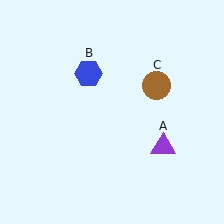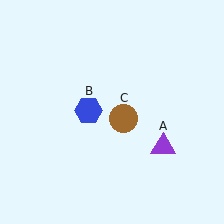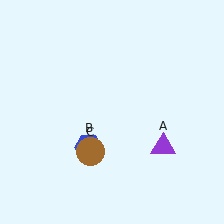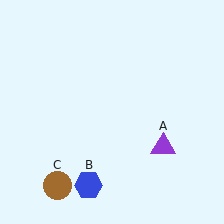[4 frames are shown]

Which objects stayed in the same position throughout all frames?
Purple triangle (object A) remained stationary.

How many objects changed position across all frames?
2 objects changed position: blue hexagon (object B), brown circle (object C).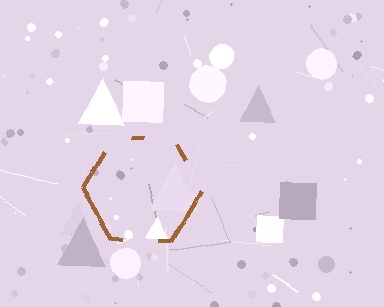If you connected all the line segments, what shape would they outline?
They would outline a hexagon.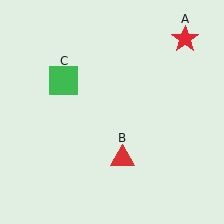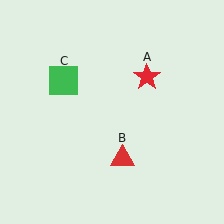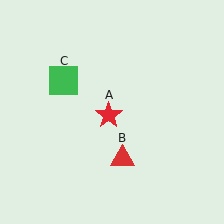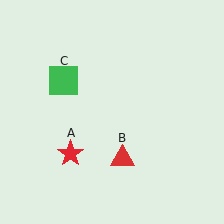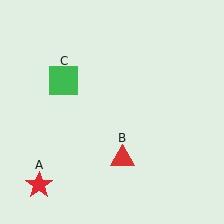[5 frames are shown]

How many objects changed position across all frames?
1 object changed position: red star (object A).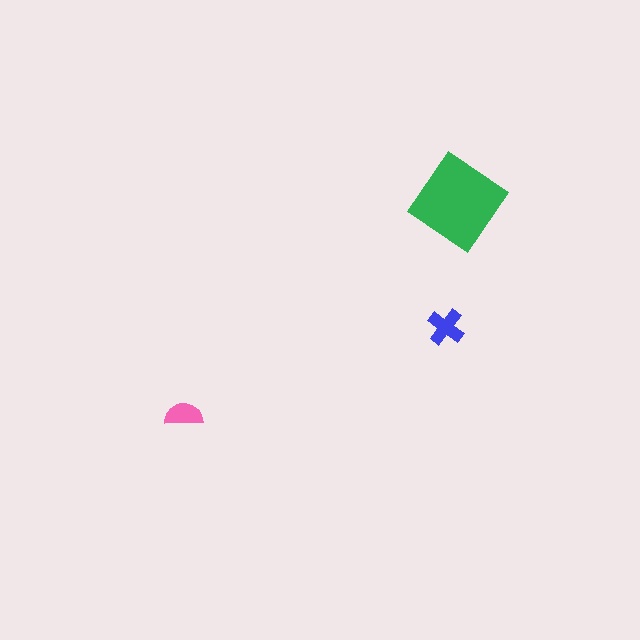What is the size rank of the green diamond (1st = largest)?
1st.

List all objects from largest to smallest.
The green diamond, the blue cross, the pink semicircle.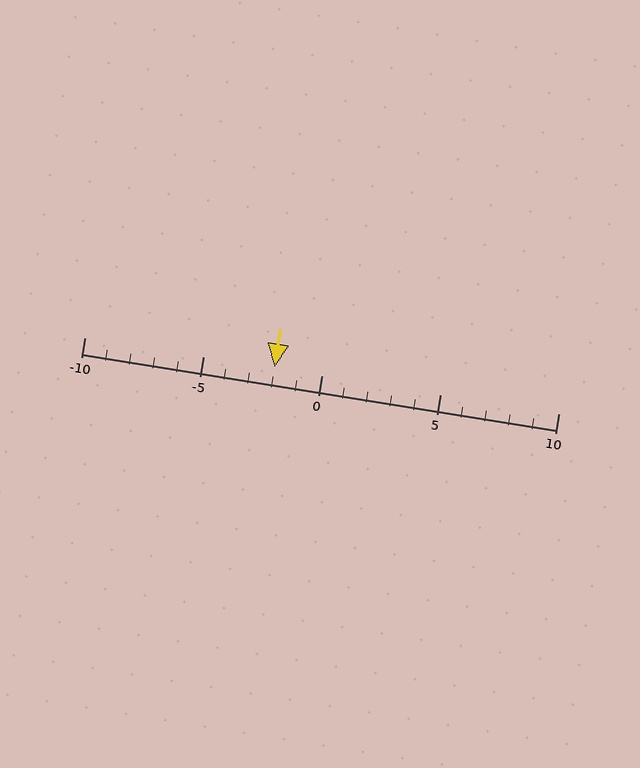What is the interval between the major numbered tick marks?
The major tick marks are spaced 5 units apart.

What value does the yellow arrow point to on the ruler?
The yellow arrow points to approximately -2.